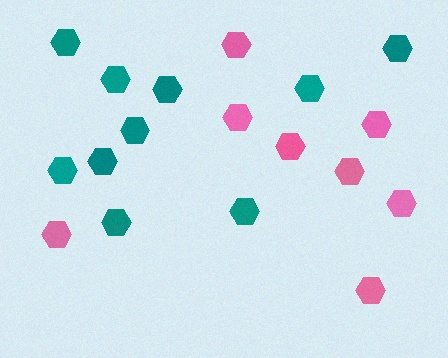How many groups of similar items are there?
There are 2 groups: one group of pink hexagons (8) and one group of teal hexagons (10).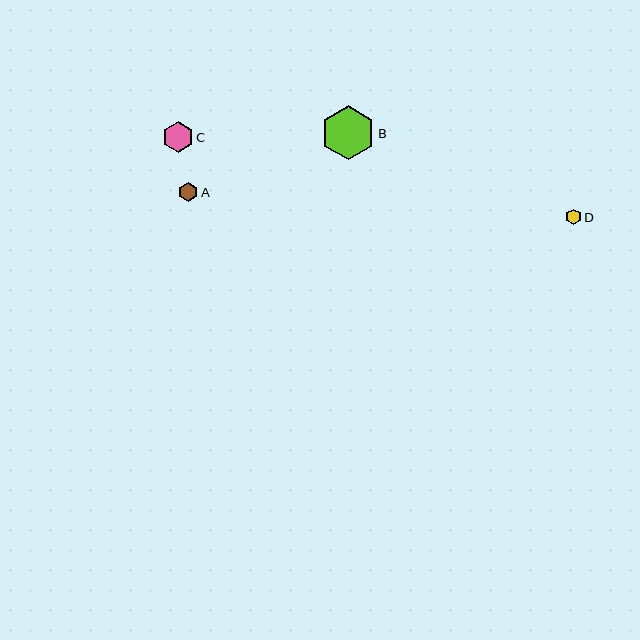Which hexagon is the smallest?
Hexagon D is the smallest with a size of approximately 15 pixels.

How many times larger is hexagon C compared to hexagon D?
Hexagon C is approximately 2.0 times the size of hexagon D.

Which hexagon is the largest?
Hexagon B is the largest with a size of approximately 54 pixels.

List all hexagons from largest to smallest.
From largest to smallest: B, C, A, D.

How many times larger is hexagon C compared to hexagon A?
Hexagon C is approximately 1.6 times the size of hexagon A.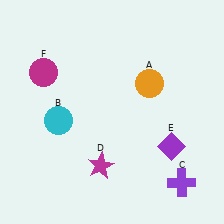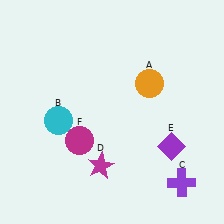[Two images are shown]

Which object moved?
The magenta circle (F) moved down.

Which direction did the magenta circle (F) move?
The magenta circle (F) moved down.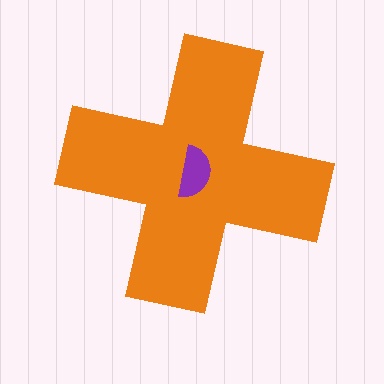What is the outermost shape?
The orange cross.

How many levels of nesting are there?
2.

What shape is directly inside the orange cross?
The purple semicircle.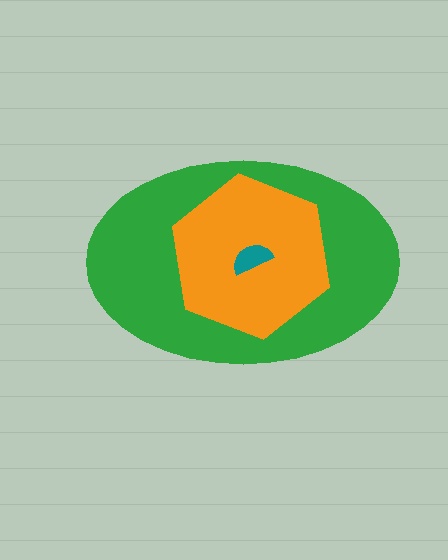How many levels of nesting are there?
3.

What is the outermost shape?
The green ellipse.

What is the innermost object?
The teal semicircle.